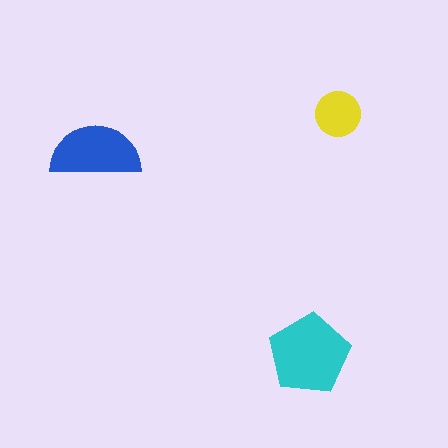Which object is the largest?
The cyan pentagon.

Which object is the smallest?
The yellow circle.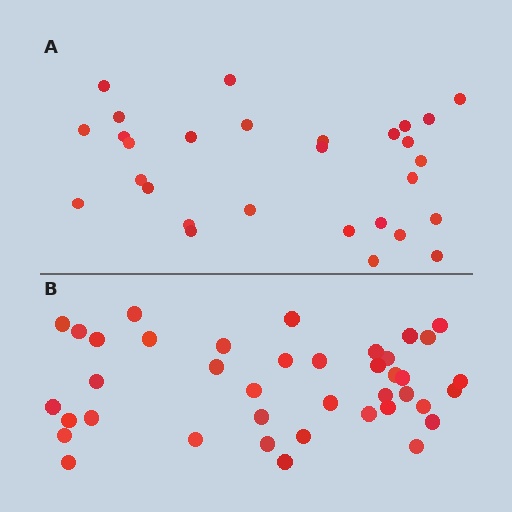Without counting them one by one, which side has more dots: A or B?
Region B (the bottom region) has more dots.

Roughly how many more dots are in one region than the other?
Region B has roughly 12 or so more dots than region A.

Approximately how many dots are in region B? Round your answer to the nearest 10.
About 40 dots.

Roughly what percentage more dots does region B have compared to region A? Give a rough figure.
About 40% more.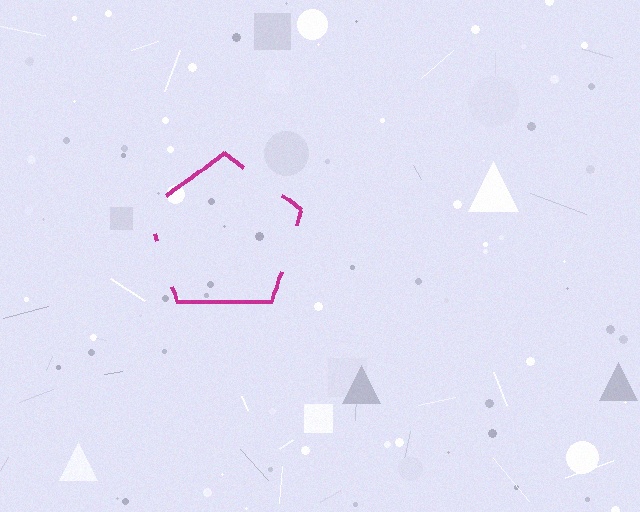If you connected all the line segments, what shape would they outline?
They would outline a pentagon.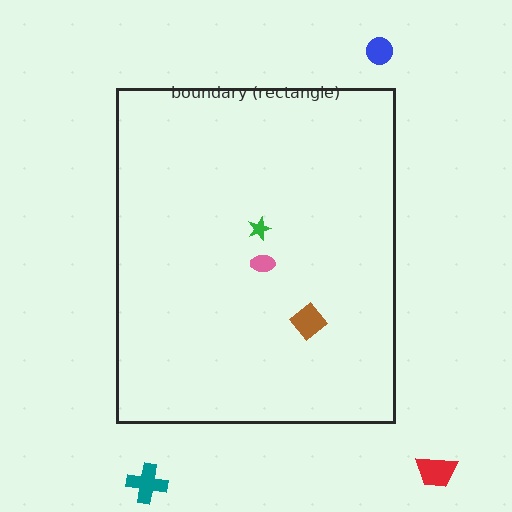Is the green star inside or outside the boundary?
Inside.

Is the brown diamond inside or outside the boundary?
Inside.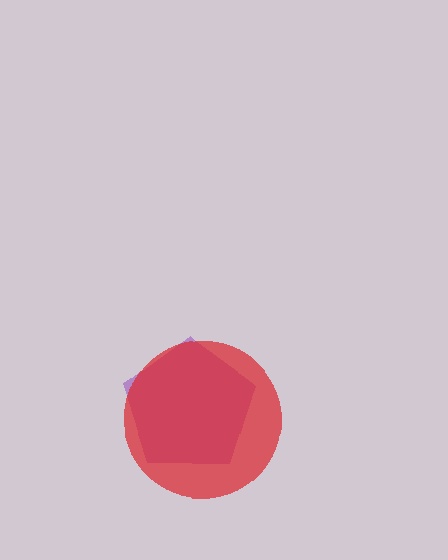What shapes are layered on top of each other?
The layered shapes are: a purple pentagon, a red circle.